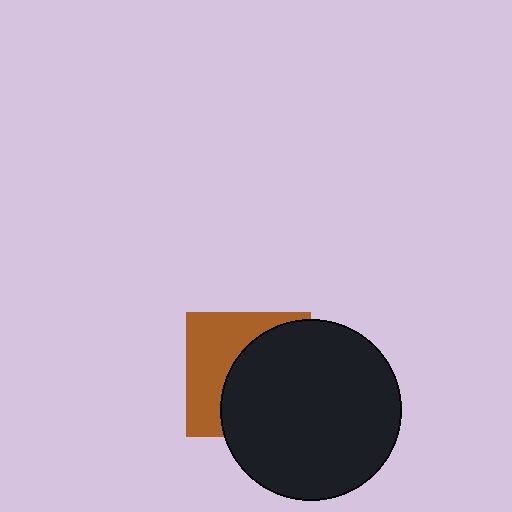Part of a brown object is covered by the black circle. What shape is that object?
It is a square.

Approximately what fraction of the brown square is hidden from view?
Roughly 57% of the brown square is hidden behind the black circle.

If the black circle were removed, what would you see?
You would see the complete brown square.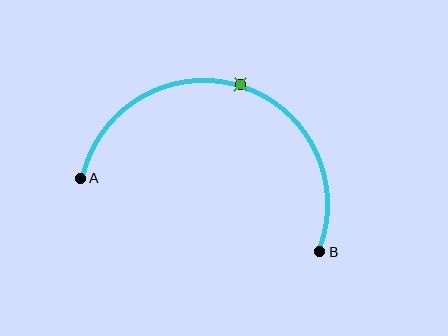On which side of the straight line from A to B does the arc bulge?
The arc bulges above the straight line connecting A and B.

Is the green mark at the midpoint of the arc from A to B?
Yes. The green mark lies on the arc at equal arc-length from both A and B — it is the arc midpoint.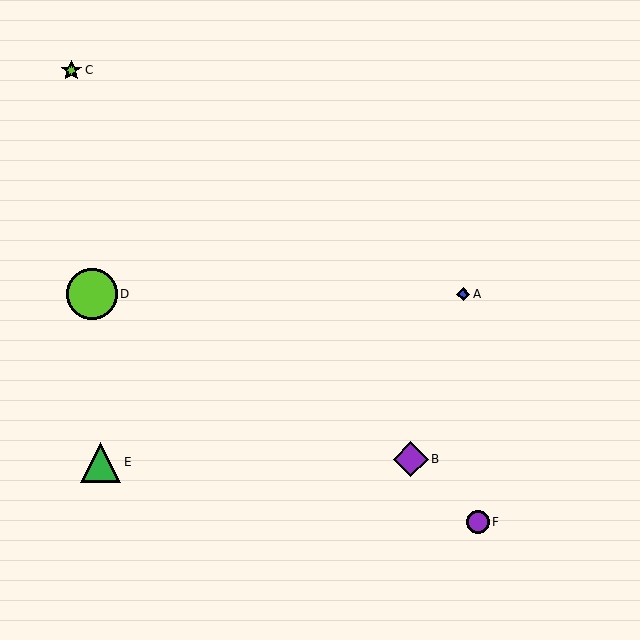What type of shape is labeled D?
Shape D is a lime circle.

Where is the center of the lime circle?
The center of the lime circle is at (92, 294).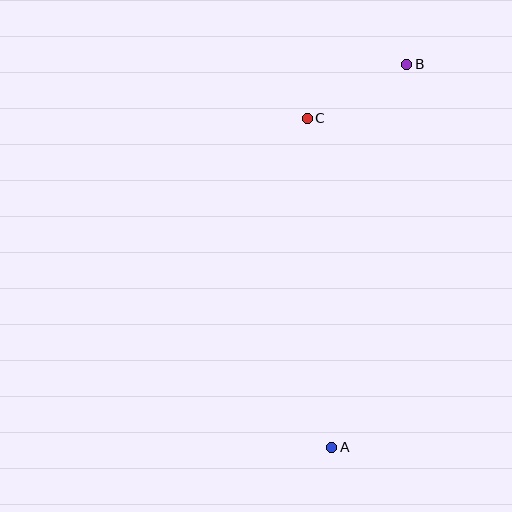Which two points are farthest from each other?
Points A and B are farthest from each other.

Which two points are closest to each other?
Points B and C are closest to each other.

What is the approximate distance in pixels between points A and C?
The distance between A and C is approximately 330 pixels.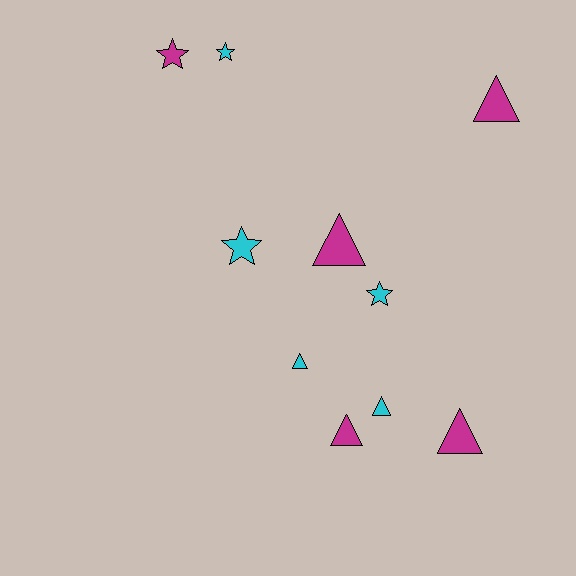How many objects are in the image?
There are 10 objects.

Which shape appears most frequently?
Triangle, with 6 objects.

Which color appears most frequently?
Magenta, with 5 objects.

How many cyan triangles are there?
There are 2 cyan triangles.